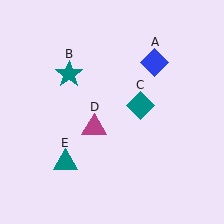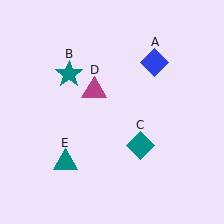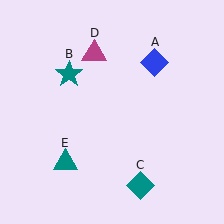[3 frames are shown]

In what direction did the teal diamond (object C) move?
The teal diamond (object C) moved down.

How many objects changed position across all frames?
2 objects changed position: teal diamond (object C), magenta triangle (object D).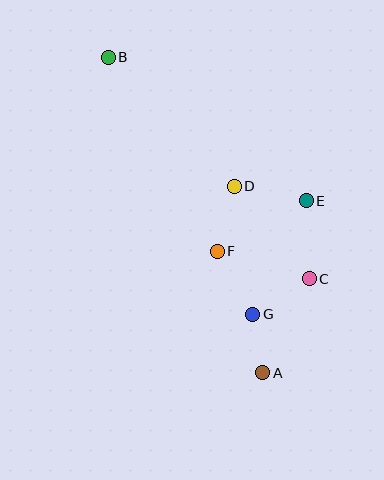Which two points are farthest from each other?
Points A and B are farthest from each other.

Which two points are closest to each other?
Points A and G are closest to each other.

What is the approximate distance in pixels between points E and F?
The distance between E and F is approximately 102 pixels.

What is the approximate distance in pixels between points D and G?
The distance between D and G is approximately 129 pixels.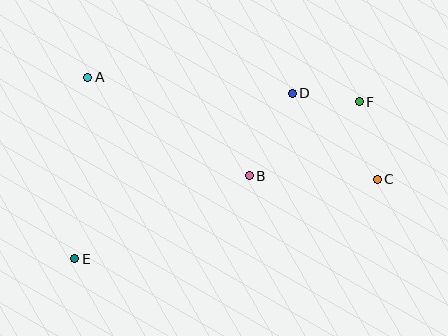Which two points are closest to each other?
Points D and F are closest to each other.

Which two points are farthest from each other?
Points E and F are farthest from each other.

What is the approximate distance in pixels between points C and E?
The distance between C and E is approximately 313 pixels.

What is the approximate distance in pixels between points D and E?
The distance between D and E is approximately 273 pixels.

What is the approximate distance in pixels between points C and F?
The distance between C and F is approximately 79 pixels.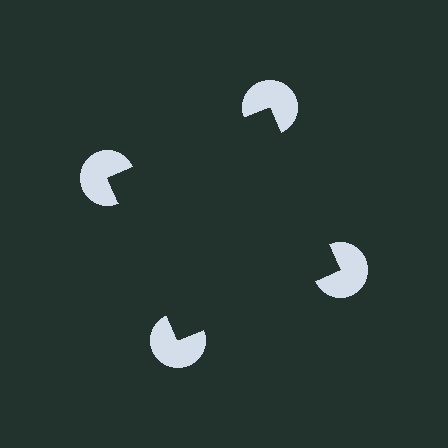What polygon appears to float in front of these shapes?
An illusory square — its edges are inferred from the aligned wedge cuts in the pac-man discs, not physically drawn.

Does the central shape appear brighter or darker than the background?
It typically appears slightly darker than the background, even though no actual brightness change is drawn.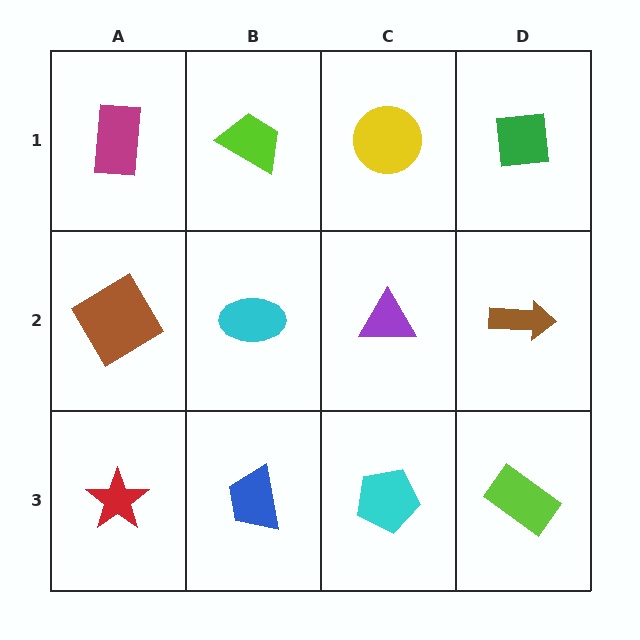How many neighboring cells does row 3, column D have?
2.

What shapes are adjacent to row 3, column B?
A cyan ellipse (row 2, column B), a red star (row 3, column A), a cyan pentagon (row 3, column C).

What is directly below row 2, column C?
A cyan pentagon.